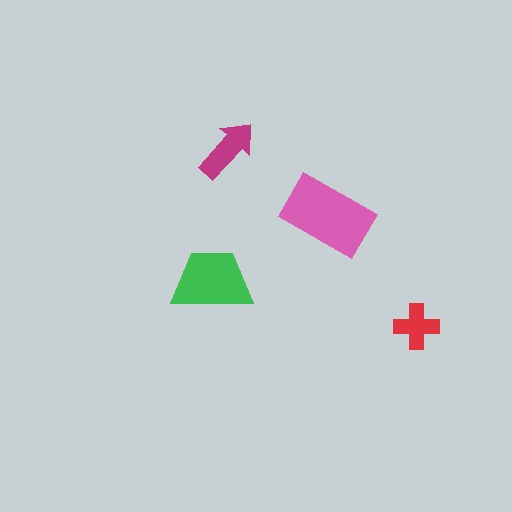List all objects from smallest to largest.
The red cross, the magenta arrow, the green trapezoid, the pink rectangle.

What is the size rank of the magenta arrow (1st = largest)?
3rd.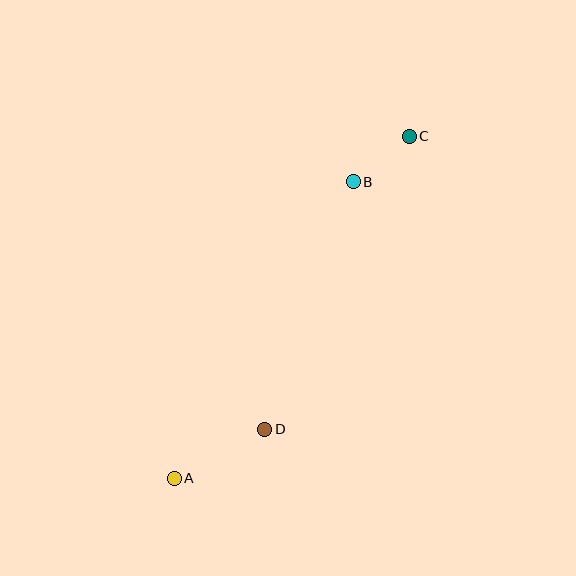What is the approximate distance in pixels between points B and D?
The distance between B and D is approximately 263 pixels.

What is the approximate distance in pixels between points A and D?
The distance between A and D is approximately 103 pixels.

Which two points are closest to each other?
Points B and C are closest to each other.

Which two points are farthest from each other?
Points A and C are farthest from each other.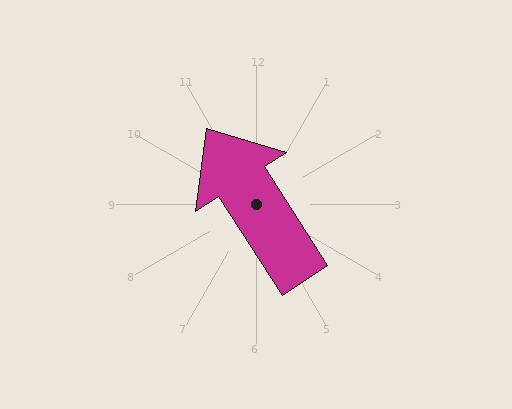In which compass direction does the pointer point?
Northwest.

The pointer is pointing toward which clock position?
Roughly 11 o'clock.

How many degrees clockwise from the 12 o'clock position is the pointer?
Approximately 327 degrees.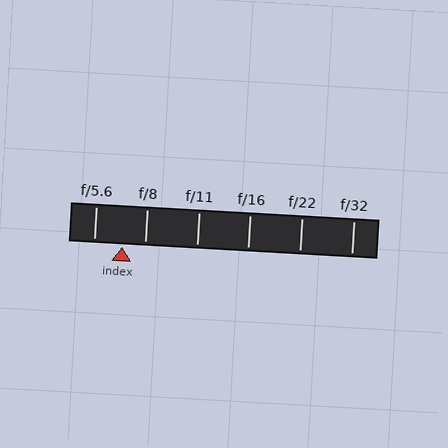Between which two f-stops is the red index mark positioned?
The index mark is between f/5.6 and f/8.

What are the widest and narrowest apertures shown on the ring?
The widest aperture shown is f/5.6 and the narrowest is f/32.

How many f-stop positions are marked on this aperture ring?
There are 6 f-stop positions marked.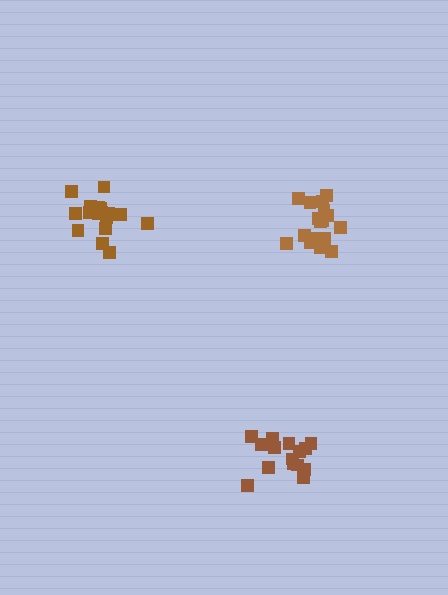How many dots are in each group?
Group 1: 17 dots, Group 2: 18 dots, Group 3: 16 dots (51 total).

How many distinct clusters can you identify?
There are 3 distinct clusters.